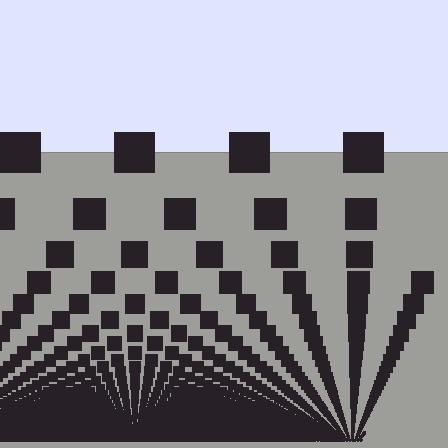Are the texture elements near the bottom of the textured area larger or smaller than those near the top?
Smaller. The gradient is inverted — elements near the bottom are smaller and denser.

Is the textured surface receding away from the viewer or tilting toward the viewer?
The surface appears to tilt toward the viewer. Texture elements get larger and sparser toward the top.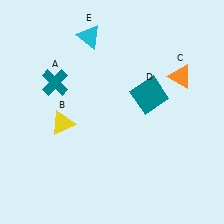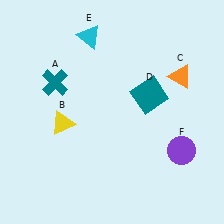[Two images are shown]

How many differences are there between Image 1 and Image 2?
There is 1 difference between the two images.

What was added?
A purple circle (F) was added in Image 2.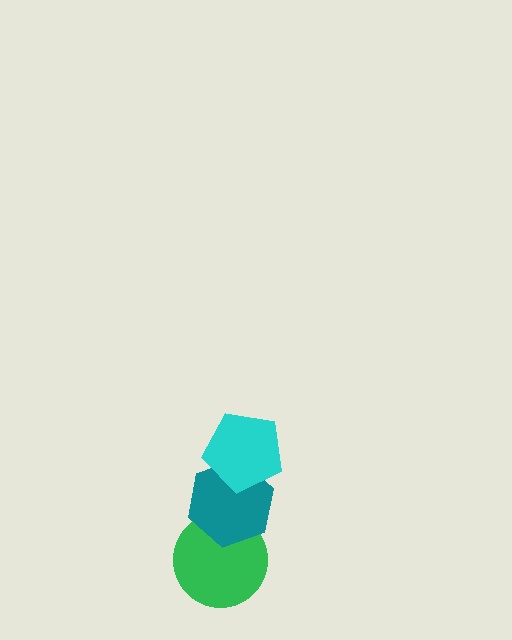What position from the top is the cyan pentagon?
The cyan pentagon is 1st from the top.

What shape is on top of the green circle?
The teal hexagon is on top of the green circle.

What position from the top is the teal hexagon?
The teal hexagon is 2nd from the top.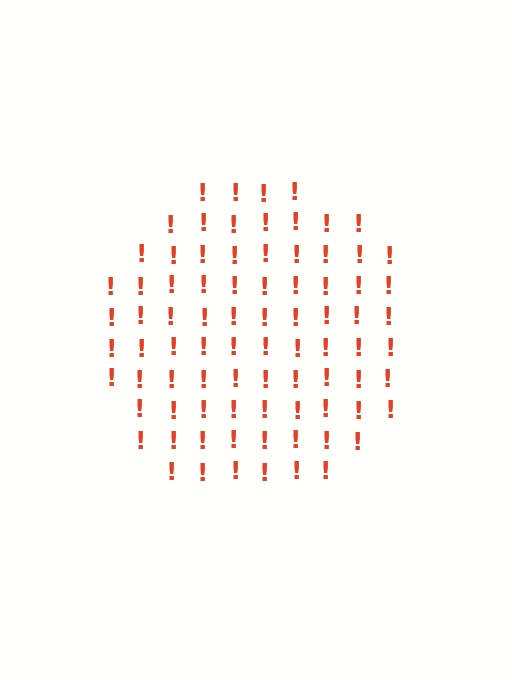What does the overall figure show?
The overall figure shows a circle.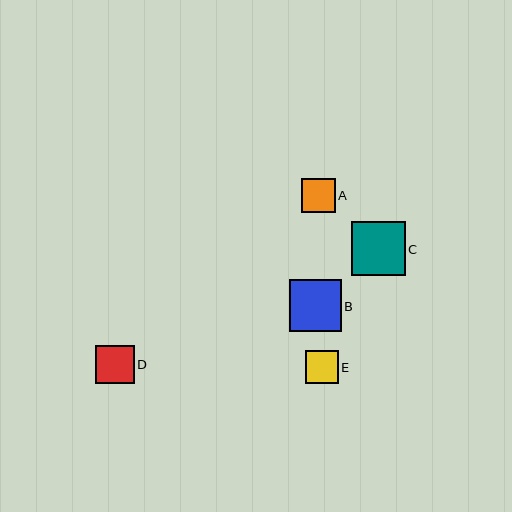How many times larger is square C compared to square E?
Square C is approximately 1.6 times the size of square E.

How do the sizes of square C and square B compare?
Square C and square B are approximately the same size.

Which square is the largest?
Square C is the largest with a size of approximately 54 pixels.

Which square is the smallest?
Square E is the smallest with a size of approximately 33 pixels.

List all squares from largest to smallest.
From largest to smallest: C, B, D, A, E.